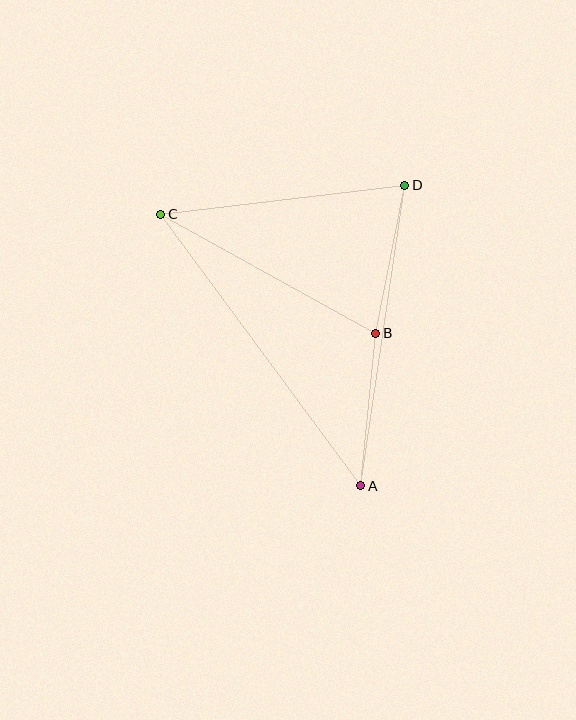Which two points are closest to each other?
Points B and D are closest to each other.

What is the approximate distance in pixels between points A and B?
The distance between A and B is approximately 153 pixels.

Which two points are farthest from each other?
Points A and C are farthest from each other.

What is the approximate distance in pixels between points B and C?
The distance between B and C is approximately 246 pixels.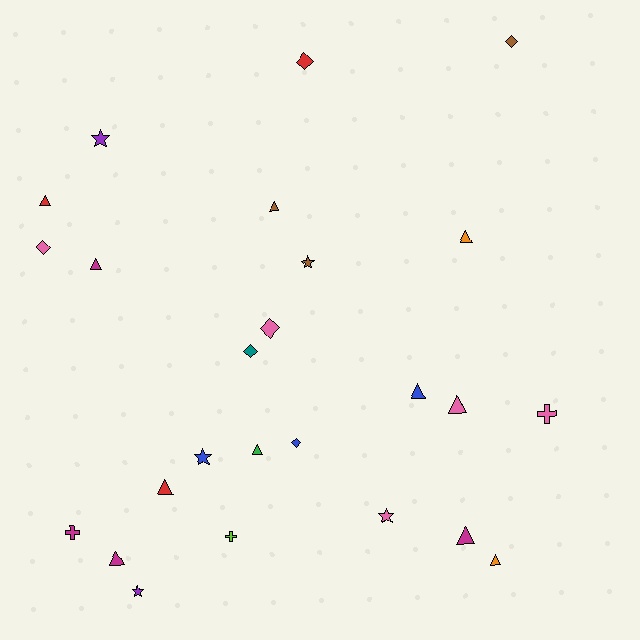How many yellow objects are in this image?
There are no yellow objects.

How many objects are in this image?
There are 25 objects.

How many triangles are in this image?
There are 11 triangles.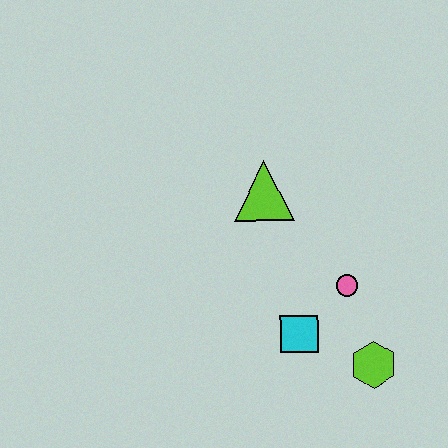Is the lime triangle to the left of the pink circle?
Yes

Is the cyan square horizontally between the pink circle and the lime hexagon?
No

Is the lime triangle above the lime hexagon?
Yes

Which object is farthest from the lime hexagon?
The lime triangle is farthest from the lime hexagon.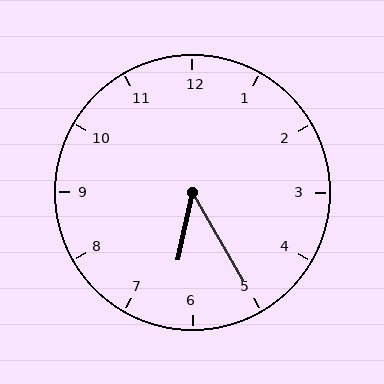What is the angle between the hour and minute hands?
Approximately 42 degrees.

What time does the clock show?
6:25.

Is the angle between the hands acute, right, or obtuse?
It is acute.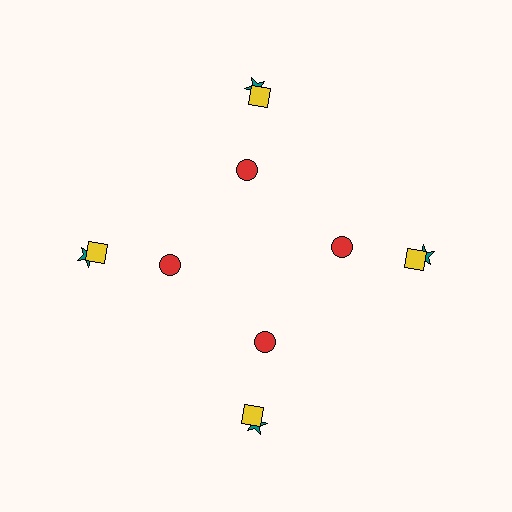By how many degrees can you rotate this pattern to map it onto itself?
The pattern maps onto itself every 90 degrees of rotation.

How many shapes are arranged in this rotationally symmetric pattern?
There are 12 shapes, arranged in 4 groups of 3.